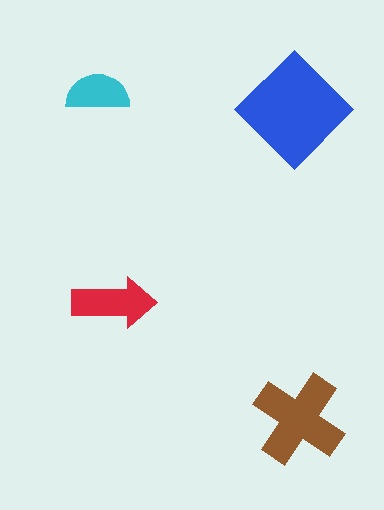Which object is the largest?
The blue diamond.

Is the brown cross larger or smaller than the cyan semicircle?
Larger.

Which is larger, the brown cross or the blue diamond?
The blue diamond.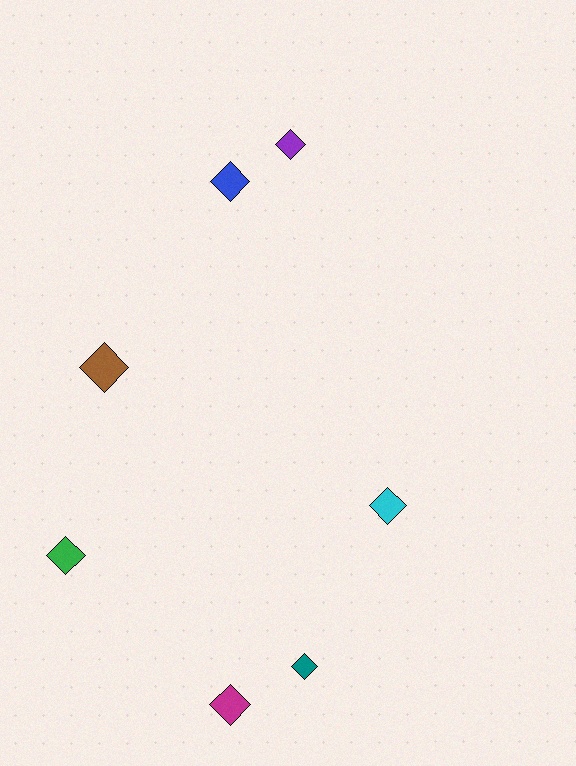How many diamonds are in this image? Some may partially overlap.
There are 7 diamonds.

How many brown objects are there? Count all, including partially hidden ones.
There is 1 brown object.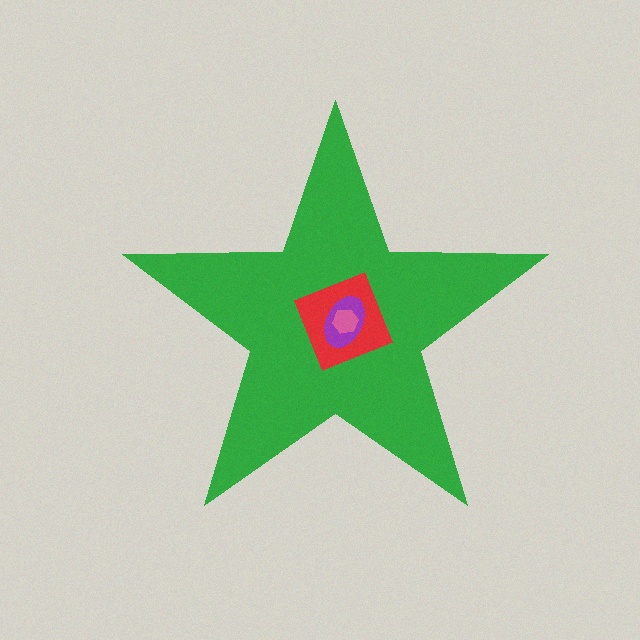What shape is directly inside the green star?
The red diamond.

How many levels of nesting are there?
4.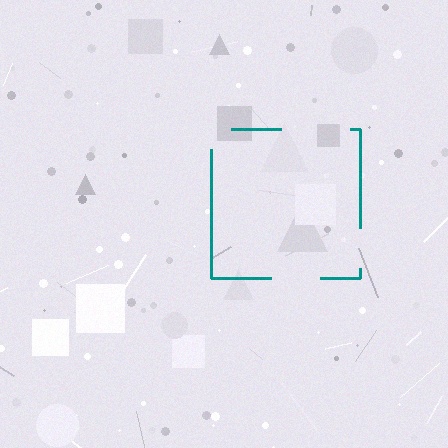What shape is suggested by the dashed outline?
The dashed outline suggests a square.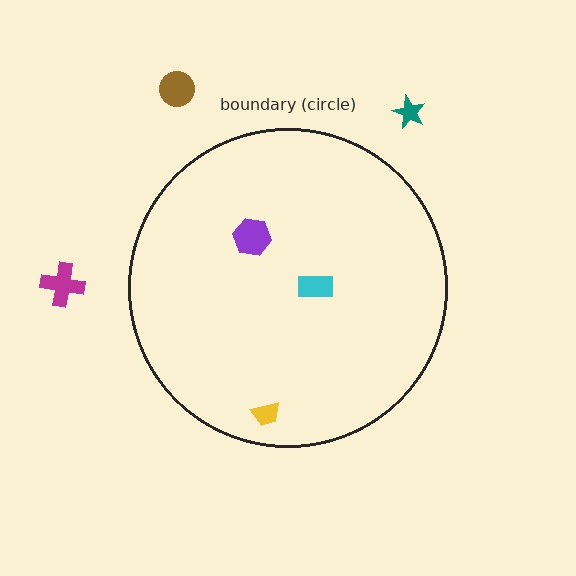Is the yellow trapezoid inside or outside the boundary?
Inside.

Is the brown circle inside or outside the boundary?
Outside.